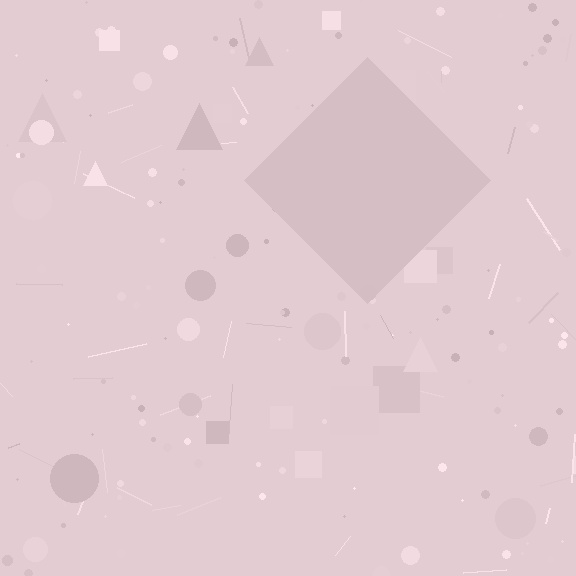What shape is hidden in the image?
A diamond is hidden in the image.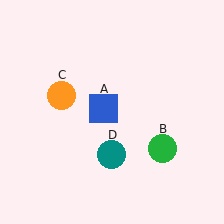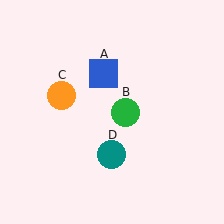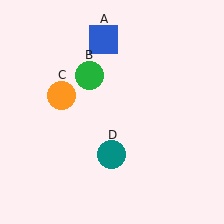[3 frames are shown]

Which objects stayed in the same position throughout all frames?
Orange circle (object C) and teal circle (object D) remained stationary.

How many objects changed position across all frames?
2 objects changed position: blue square (object A), green circle (object B).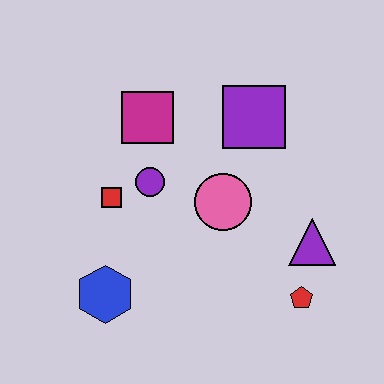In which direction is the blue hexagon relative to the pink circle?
The blue hexagon is to the left of the pink circle.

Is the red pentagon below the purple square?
Yes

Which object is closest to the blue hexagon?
The red square is closest to the blue hexagon.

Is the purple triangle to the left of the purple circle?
No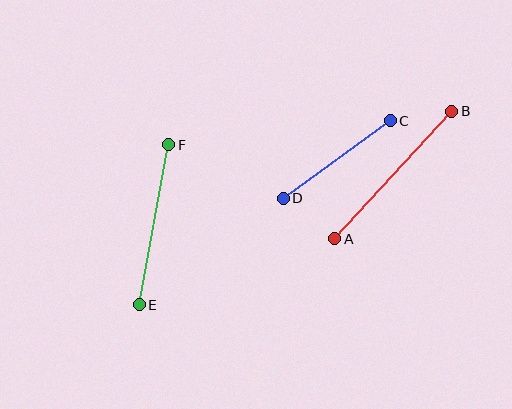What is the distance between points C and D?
The distance is approximately 132 pixels.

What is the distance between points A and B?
The distance is approximately 173 pixels.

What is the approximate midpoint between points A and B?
The midpoint is at approximately (393, 175) pixels.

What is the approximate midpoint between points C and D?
The midpoint is at approximately (337, 159) pixels.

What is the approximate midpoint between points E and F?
The midpoint is at approximately (154, 225) pixels.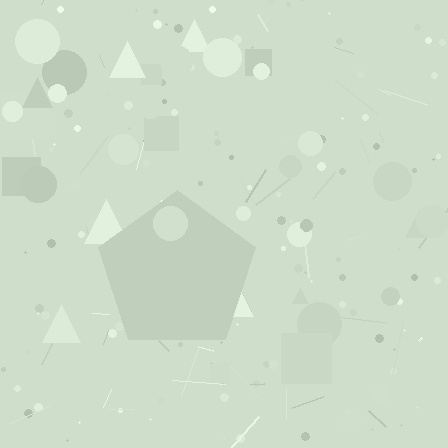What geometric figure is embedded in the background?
A pentagon is embedded in the background.